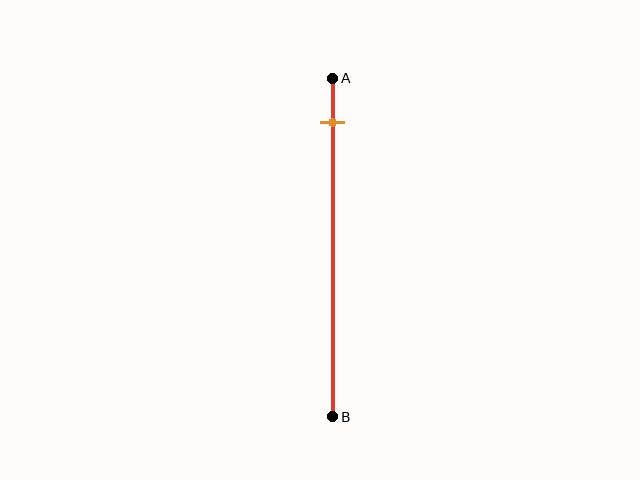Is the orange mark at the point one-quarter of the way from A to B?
No, the mark is at about 15% from A, not at the 25% one-quarter point.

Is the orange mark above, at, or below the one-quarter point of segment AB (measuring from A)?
The orange mark is above the one-quarter point of segment AB.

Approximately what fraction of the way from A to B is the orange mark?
The orange mark is approximately 15% of the way from A to B.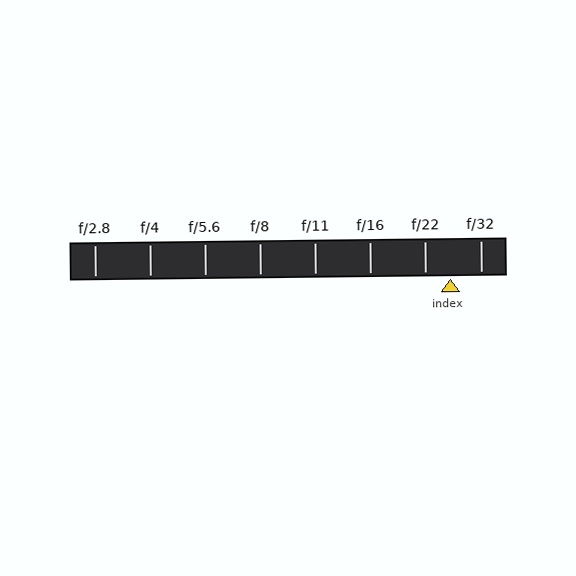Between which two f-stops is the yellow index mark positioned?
The index mark is between f/22 and f/32.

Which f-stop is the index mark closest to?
The index mark is closest to f/22.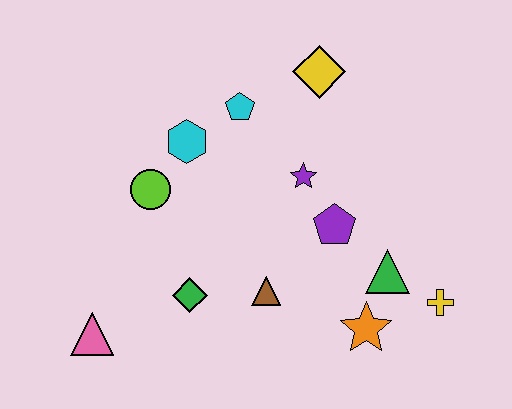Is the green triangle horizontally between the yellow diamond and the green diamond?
No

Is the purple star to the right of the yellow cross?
No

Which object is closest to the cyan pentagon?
The cyan hexagon is closest to the cyan pentagon.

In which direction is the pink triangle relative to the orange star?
The pink triangle is to the left of the orange star.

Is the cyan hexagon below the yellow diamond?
Yes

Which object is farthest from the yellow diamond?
The pink triangle is farthest from the yellow diamond.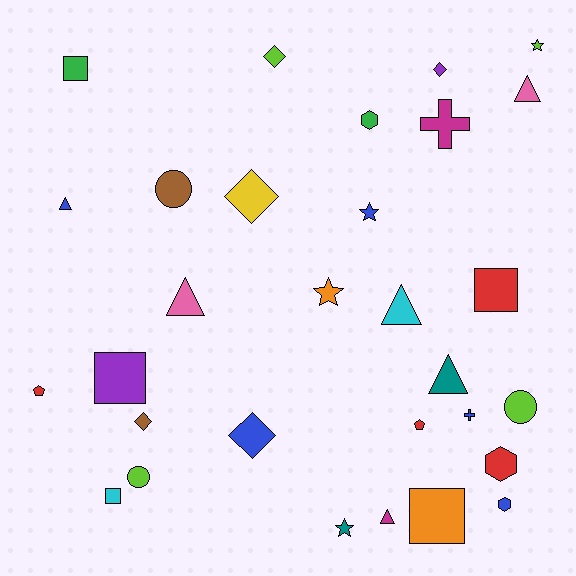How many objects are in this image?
There are 30 objects.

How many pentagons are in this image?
There are 2 pentagons.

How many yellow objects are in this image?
There is 1 yellow object.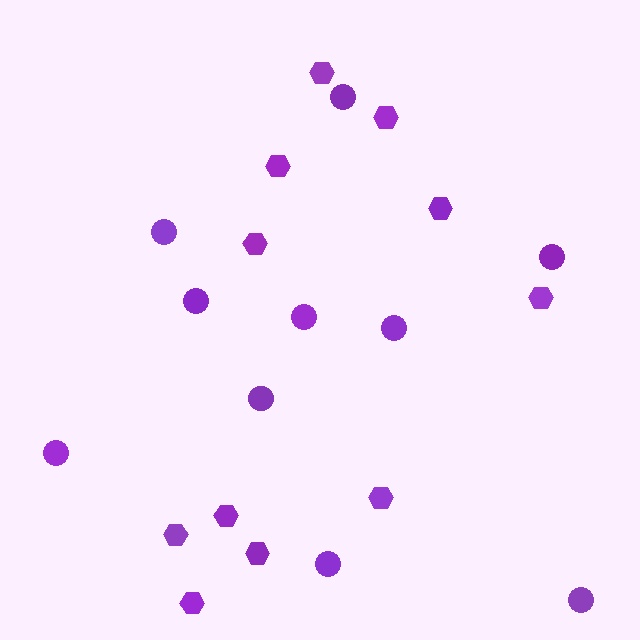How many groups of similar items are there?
There are 2 groups: one group of hexagons (11) and one group of circles (10).